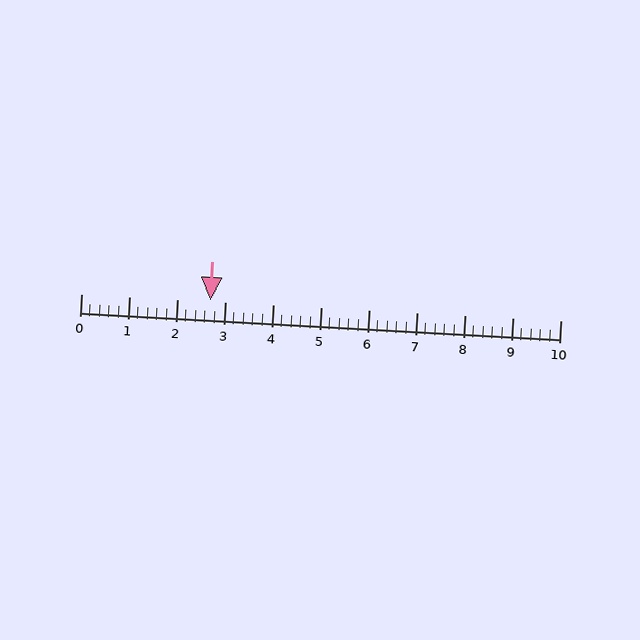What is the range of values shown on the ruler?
The ruler shows values from 0 to 10.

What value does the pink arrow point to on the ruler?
The pink arrow points to approximately 2.7.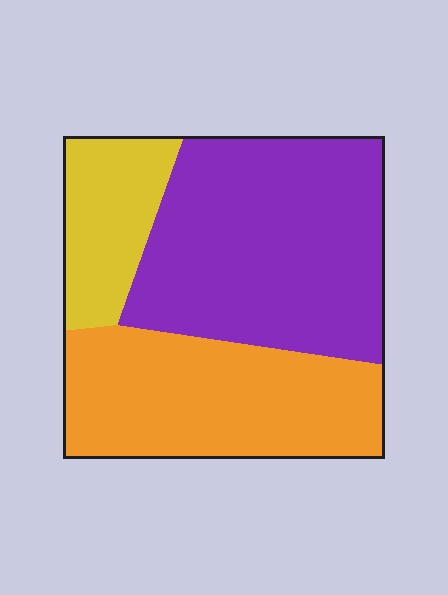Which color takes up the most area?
Purple, at roughly 50%.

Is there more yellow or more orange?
Orange.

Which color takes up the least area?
Yellow, at roughly 15%.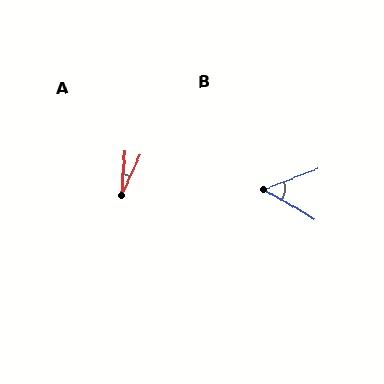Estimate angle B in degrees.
Approximately 50 degrees.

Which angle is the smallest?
A, at approximately 20 degrees.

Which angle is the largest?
B, at approximately 50 degrees.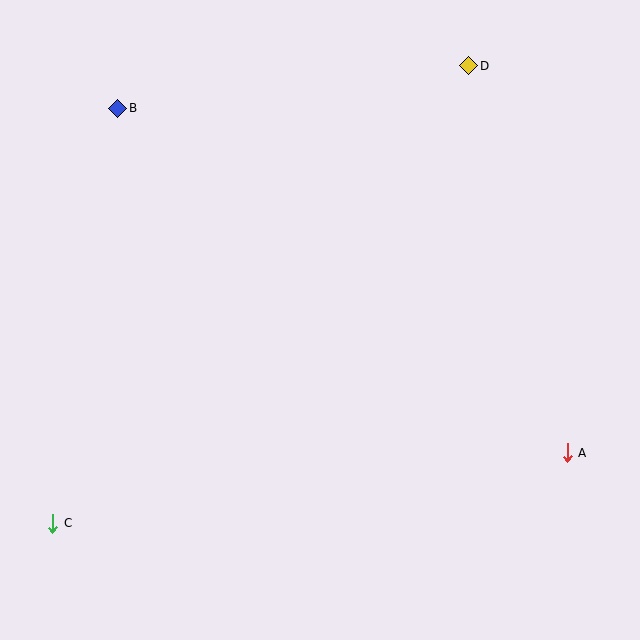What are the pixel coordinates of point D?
Point D is at (469, 66).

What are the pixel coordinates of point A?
Point A is at (567, 453).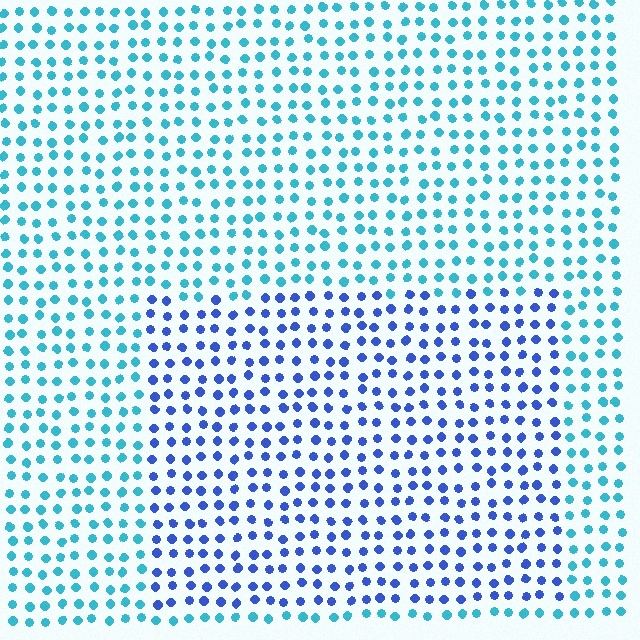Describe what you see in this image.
The image is filled with small cyan elements in a uniform arrangement. A rectangle-shaped region is visible where the elements are tinted to a slightly different hue, forming a subtle color boundary.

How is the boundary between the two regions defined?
The boundary is defined purely by a slight shift in hue (about 41 degrees). Spacing, size, and orientation are identical on both sides.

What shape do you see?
I see a rectangle.